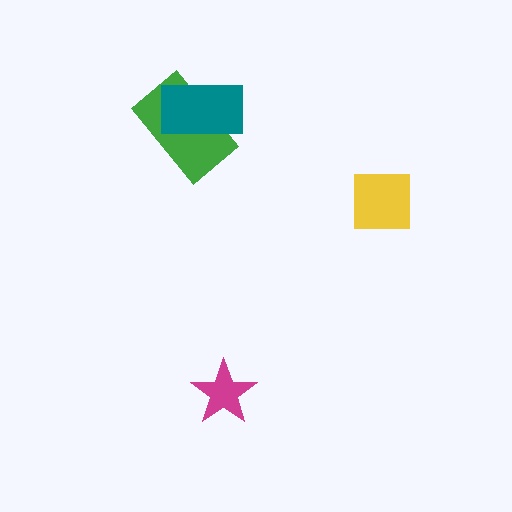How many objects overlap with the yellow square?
0 objects overlap with the yellow square.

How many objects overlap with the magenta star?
0 objects overlap with the magenta star.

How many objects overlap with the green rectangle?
1 object overlaps with the green rectangle.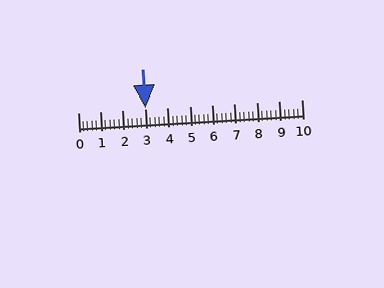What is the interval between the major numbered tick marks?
The major tick marks are spaced 1 units apart.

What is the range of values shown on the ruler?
The ruler shows values from 0 to 10.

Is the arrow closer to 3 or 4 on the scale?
The arrow is closer to 3.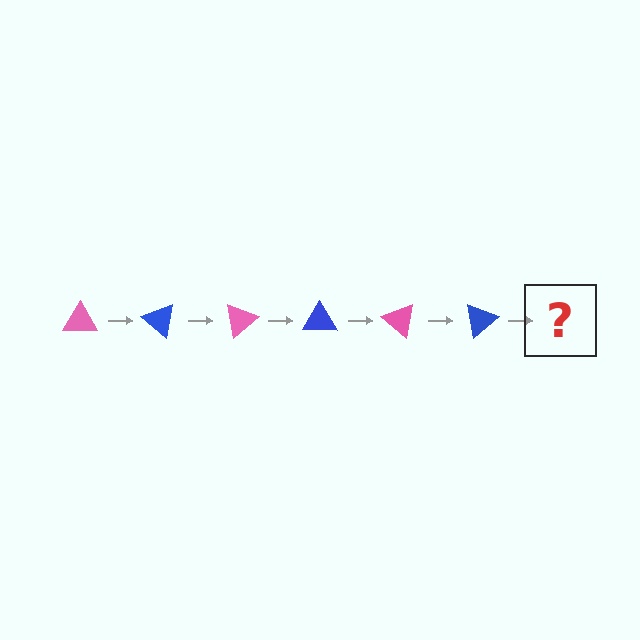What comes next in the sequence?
The next element should be a pink triangle, rotated 240 degrees from the start.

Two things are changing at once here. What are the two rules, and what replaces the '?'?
The two rules are that it rotates 40 degrees each step and the color cycles through pink and blue. The '?' should be a pink triangle, rotated 240 degrees from the start.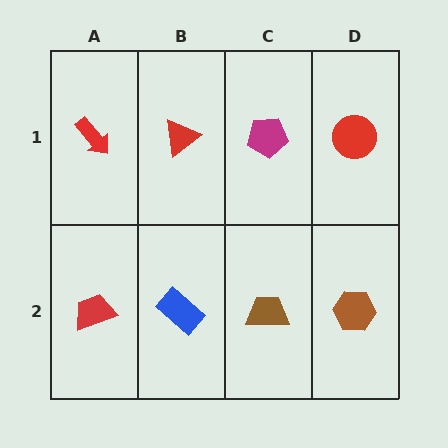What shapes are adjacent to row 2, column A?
A red arrow (row 1, column A), a blue rectangle (row 2, column B).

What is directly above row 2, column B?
A red triangle.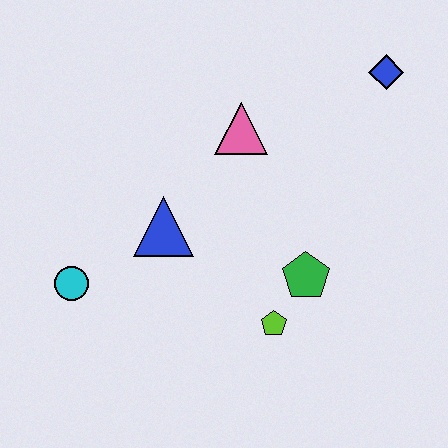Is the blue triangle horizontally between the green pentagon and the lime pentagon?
No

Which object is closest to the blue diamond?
The pink triangle is closest to the blue diamond.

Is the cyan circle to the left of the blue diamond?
Yes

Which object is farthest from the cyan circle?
The blue diamond is farthest from the cyan circle.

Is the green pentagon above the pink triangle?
No